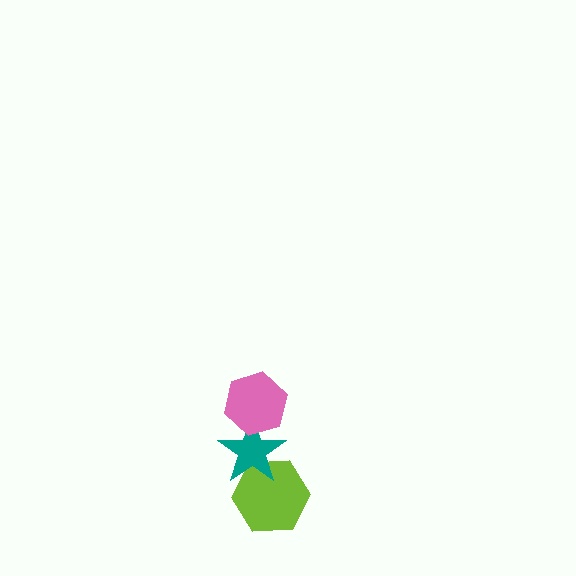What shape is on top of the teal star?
The pink hexagon is on top of the teal star.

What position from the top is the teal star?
The teal star is 2nd from the top.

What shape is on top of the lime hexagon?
The teal star is on top of the lime hexagon.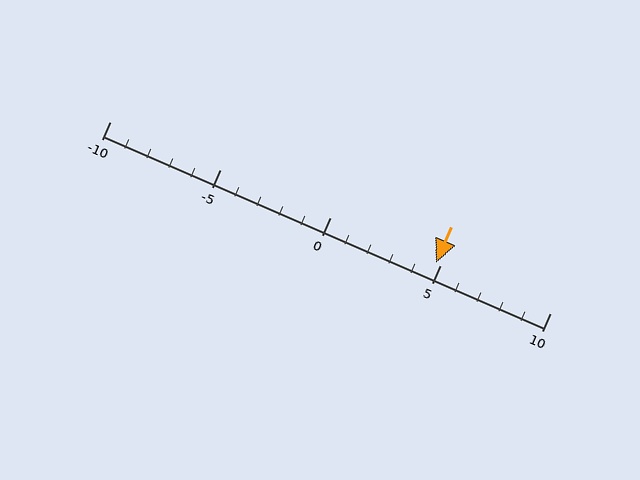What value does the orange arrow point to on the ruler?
The orange arrow points to approximately 5.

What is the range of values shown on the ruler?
The ruler shows values from -10 to 10.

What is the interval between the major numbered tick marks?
The major tick marks are spaced 5 units apart.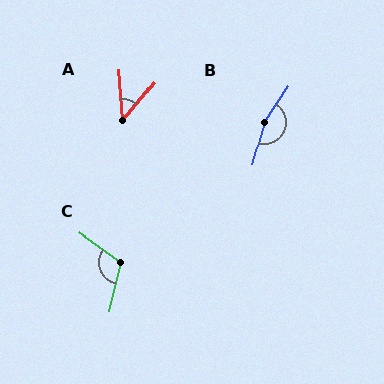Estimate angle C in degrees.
Approximately 112 degrees.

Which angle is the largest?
B, at approximately 161 degrees.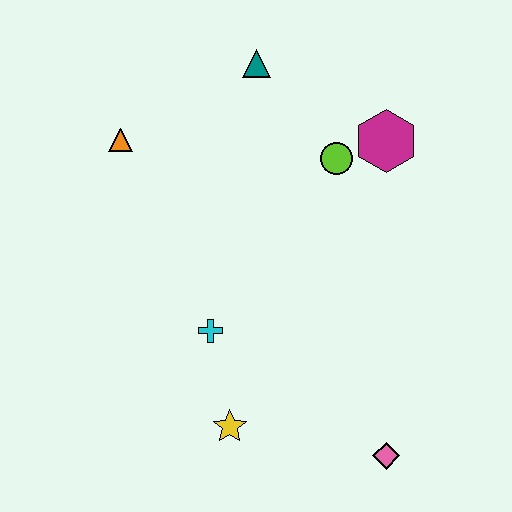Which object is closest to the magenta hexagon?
The lime circle is closest to the magenta hexagon.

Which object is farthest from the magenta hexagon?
The yellow star is farthest from the magenta hexagon.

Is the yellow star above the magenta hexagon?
No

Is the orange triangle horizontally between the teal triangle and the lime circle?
No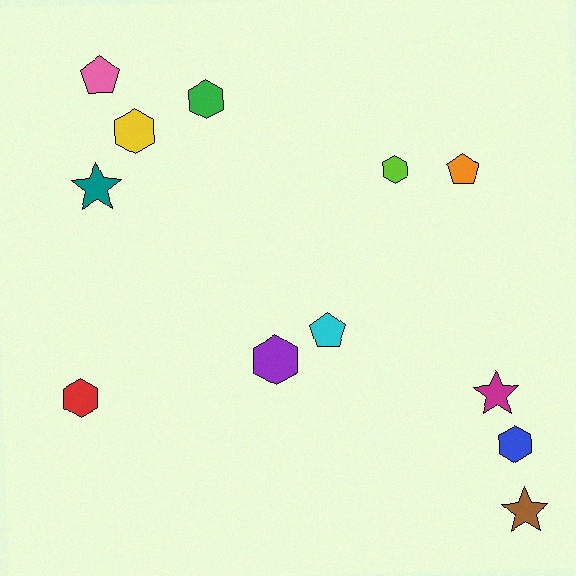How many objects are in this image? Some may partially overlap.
There are 12 objects.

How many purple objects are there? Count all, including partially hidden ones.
There is 1 purple object.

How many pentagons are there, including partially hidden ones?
There are 3 pentagons.